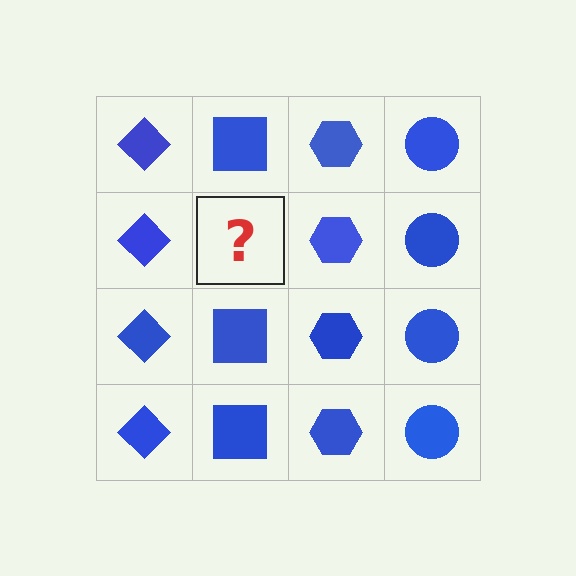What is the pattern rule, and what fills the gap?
The rule is that each column has a consistent shape. The gap should be filled with a blue square.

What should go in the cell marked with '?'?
The missing cell should contain a blue square.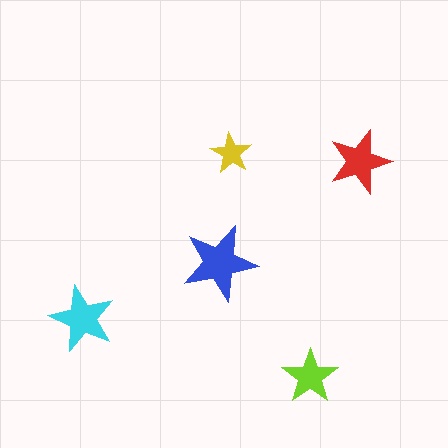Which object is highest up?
The yellow star is topmost.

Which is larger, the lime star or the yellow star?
The lime one.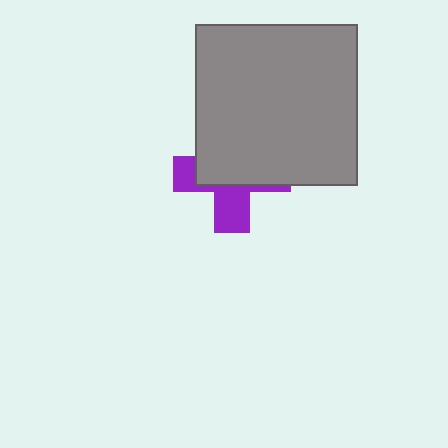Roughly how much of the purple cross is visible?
A small part of it is visible (roughly 40%).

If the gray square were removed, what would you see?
You would see the complete purple cross.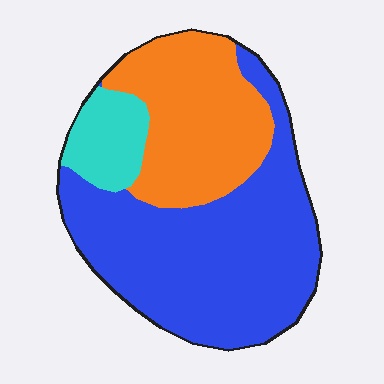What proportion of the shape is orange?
Orange takes up between a sixth and a third of the shape.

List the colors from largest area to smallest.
From largest to smallest: blue, orange, cyan.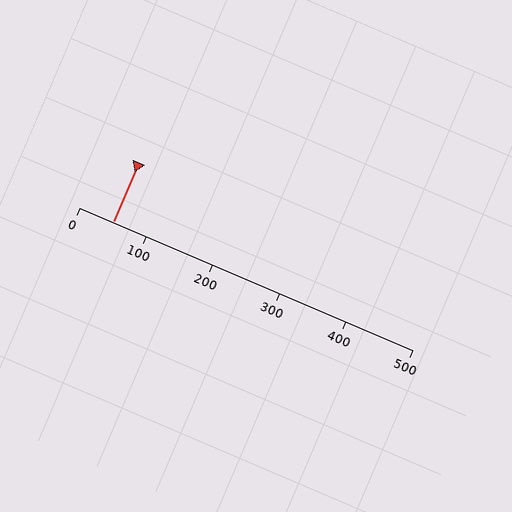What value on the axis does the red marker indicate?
The marker indicates approximately 50.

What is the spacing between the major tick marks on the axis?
The major ticks are spaced 100 apart.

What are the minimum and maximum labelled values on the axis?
The axis runs from 0 to 500.